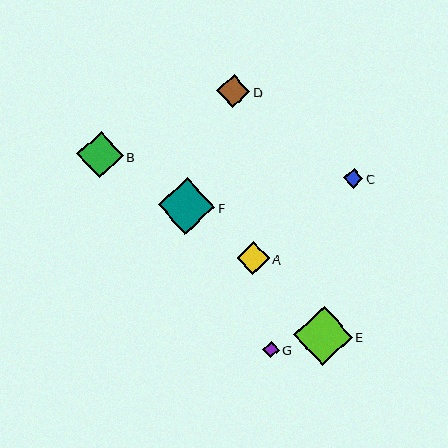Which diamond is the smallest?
Diamond G is the smallest with a size of approximately 17 pixels.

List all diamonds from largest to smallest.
From largest to smallest: E, F, B, A, D, C, G.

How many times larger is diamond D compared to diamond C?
Diamond D is approximately 1.7 times the size of diamond C.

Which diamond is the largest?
Diamond E is the largest with a size of approximately 59 pixels.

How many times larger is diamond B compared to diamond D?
Diamond B is approximately 1.4 times the size of diamond D.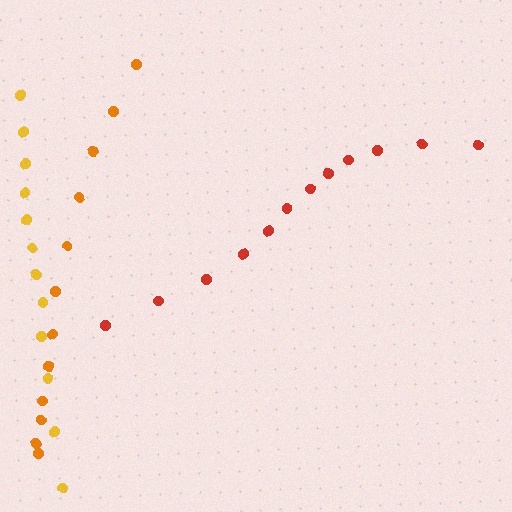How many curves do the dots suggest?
There are 3 distinct paths.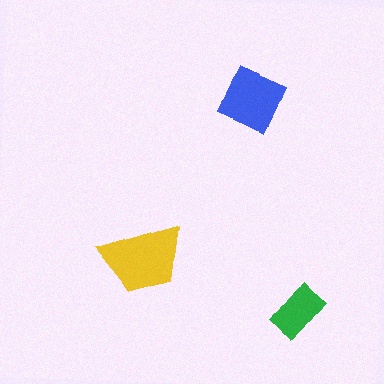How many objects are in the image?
There are 3 objects in the image.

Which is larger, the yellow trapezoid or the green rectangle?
The yellow trapezoid.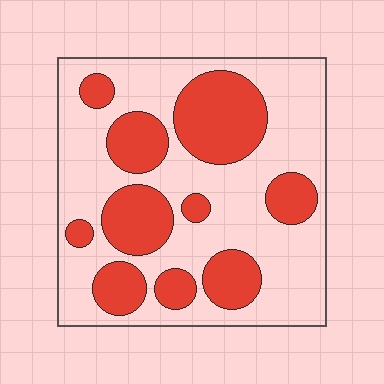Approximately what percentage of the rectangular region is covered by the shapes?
Approximately 35%.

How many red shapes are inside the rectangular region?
10.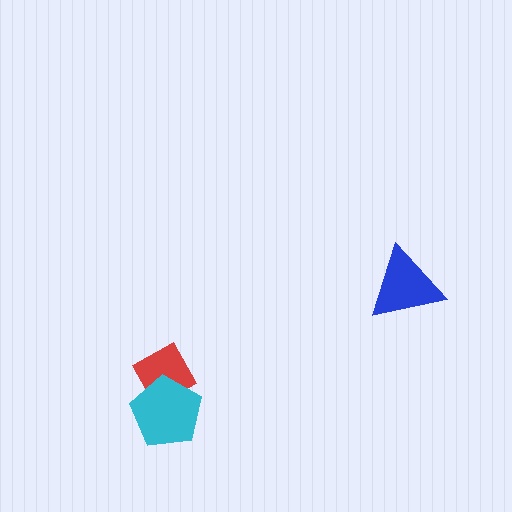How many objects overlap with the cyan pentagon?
1 object overlaps with the cyan pentagon.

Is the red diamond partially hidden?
Yes, it is partially covered by another shape.